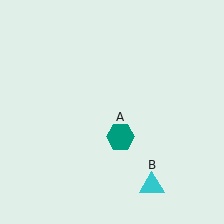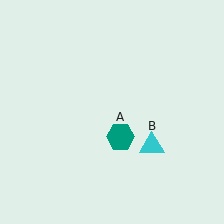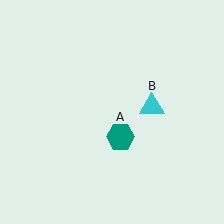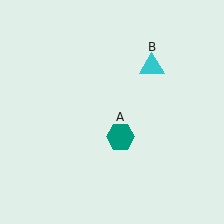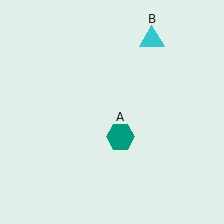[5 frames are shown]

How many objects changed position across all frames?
1 object changed position: cyan triangle (object B).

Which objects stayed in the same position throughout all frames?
Teal hexagon (object A) remained stationary.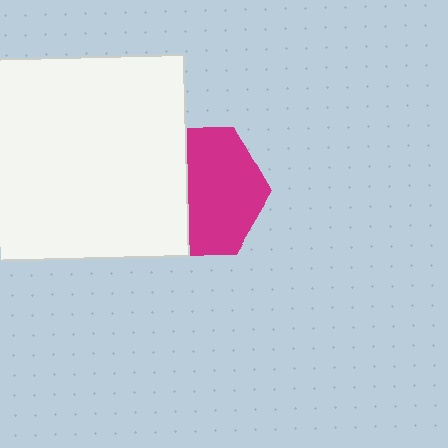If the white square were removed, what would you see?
You would see the complete magenta hexagon.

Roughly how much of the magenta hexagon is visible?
About half of it is visible (roughly 58%).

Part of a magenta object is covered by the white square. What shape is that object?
It is a hexagon.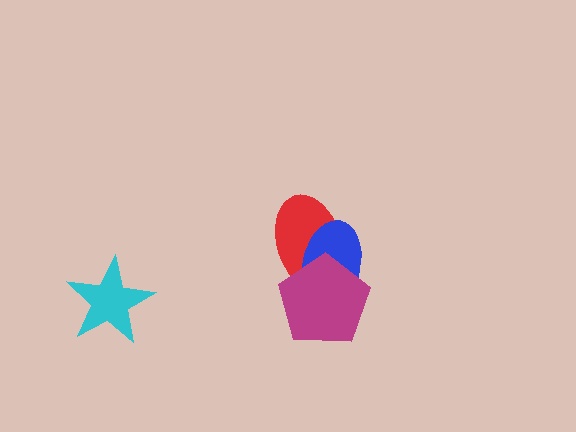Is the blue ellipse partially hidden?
Yes, it is partially covered by another shape.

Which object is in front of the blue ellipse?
The magenta pentagon is in front of the blue ellipse.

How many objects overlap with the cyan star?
0 objects overlap with the cyan star.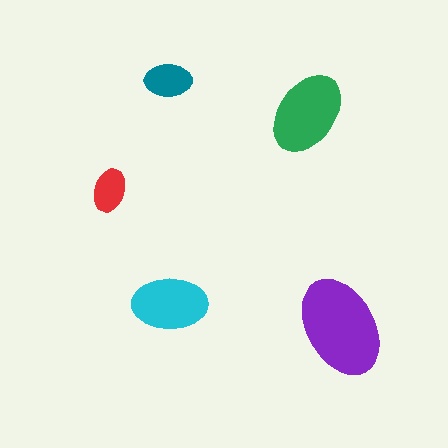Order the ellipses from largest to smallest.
the purple one, the green one, the cyan one, the teal one, the red one.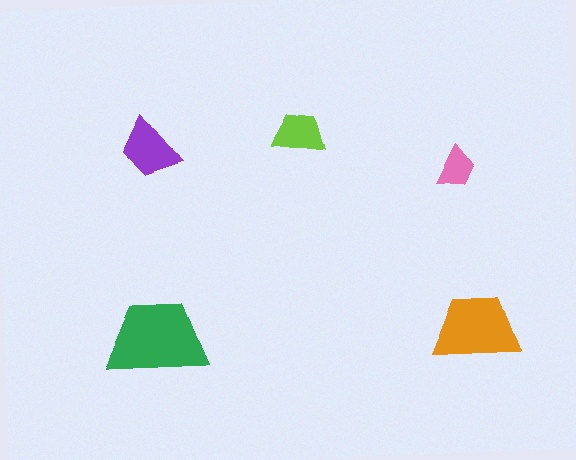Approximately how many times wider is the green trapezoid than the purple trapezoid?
About 1.5 times wider.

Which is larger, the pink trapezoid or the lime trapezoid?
The lime one.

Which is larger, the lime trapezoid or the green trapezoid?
The green one.